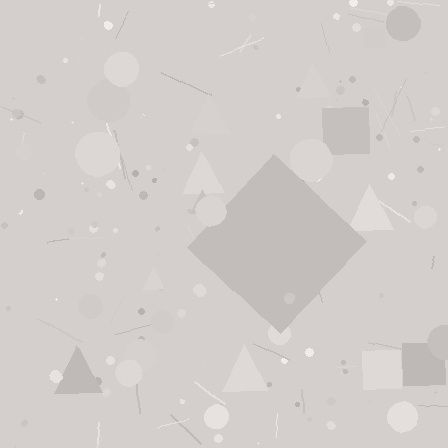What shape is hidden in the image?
A diamond is hidden in the image.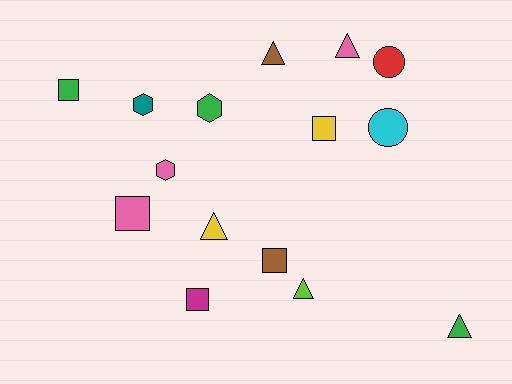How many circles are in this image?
There are 2 circles.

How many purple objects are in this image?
There are no purple objects.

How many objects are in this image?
There are 15 objects.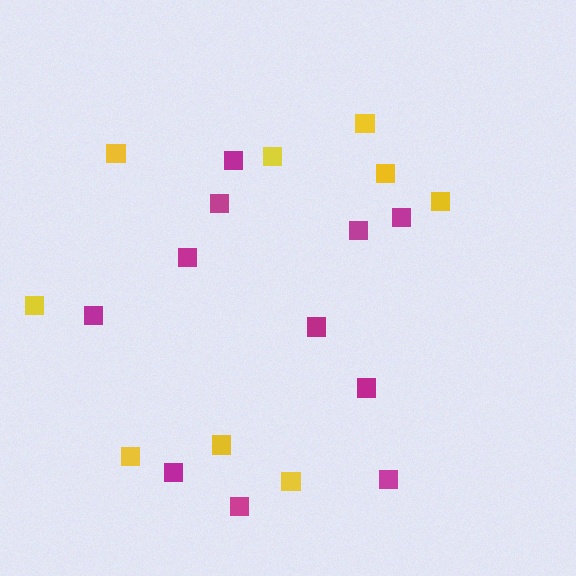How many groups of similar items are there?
There are 2 groups: one group of magenta squares (11) and one group of yellow squares (9).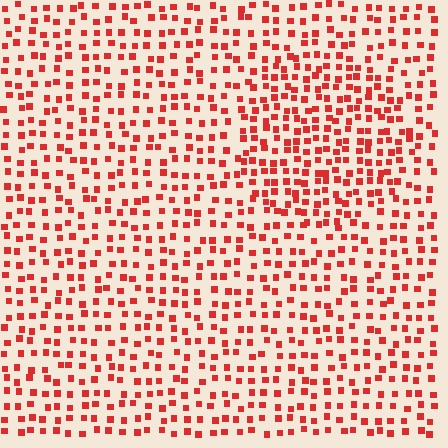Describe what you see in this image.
The image contains small red elements arranged at two different densities. A circle-shaped region is visible where the elements are more densely packed than the surrounding area.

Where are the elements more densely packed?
The elements are more densely packed inside the circle boundary.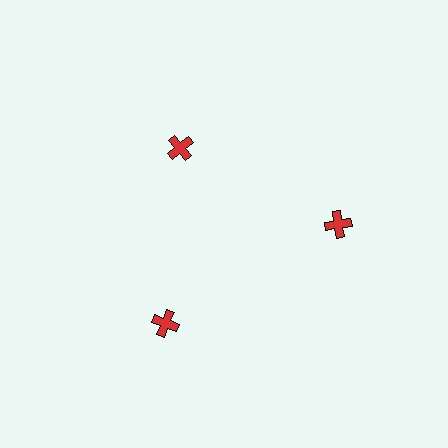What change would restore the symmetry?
The symmetry would be restored by moving it outward, back onto the ring so that all 3 crosses sit at equal angles and equal distance from the center.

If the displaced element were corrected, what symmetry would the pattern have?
It would have 3-fold rotational symmetry — the pattern would map onto itself every 120 degrees.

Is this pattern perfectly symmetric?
No. The 3 red crosses are arranged in a ring, but one element near the 11 o'clock position is pulled inward toward the center, breaking the 3-fold rotational symmetry.